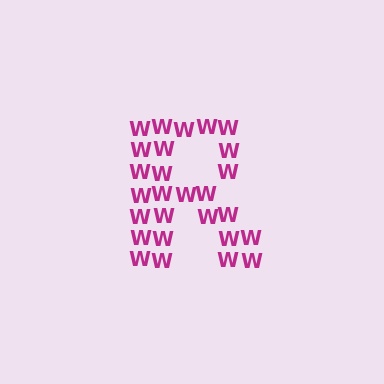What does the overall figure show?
The overall figure shows the letter R.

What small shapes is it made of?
It is made of small letter W's.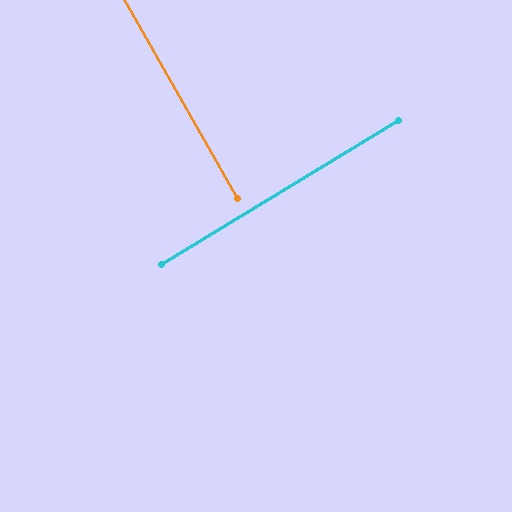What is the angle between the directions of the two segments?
Approximately 88 degrees.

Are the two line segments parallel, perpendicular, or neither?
Perpendicular — they meet at approximately 88°.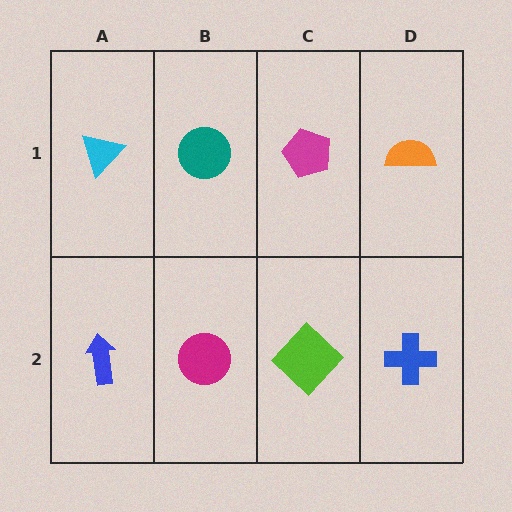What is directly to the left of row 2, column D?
A lime diamond.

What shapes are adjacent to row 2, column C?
A magenta pentagon (row 1, column C), a magenta circle (row 2, column B), a blue cross (row 2, column D).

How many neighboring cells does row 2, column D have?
2.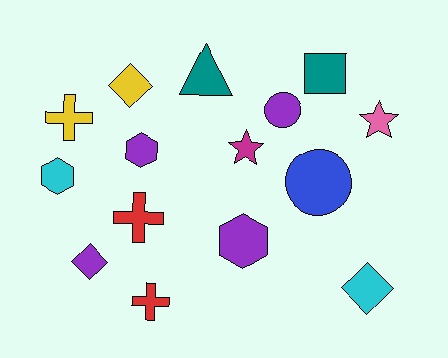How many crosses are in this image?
There are 3 crosses.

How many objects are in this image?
There are 15 objects.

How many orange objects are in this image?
There are no orange objects.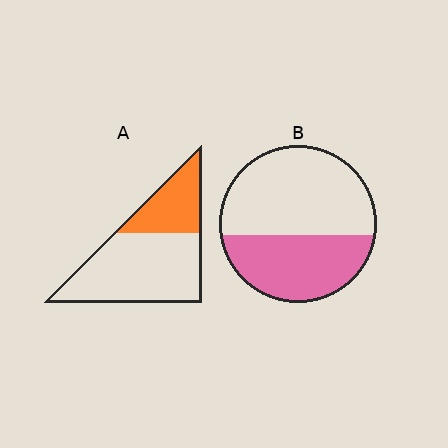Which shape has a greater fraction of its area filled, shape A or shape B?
Shape B.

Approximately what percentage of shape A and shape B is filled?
A is approximately 30% and B is approximately 40%.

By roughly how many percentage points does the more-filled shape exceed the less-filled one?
By roughly 10 percentage points (B over A).